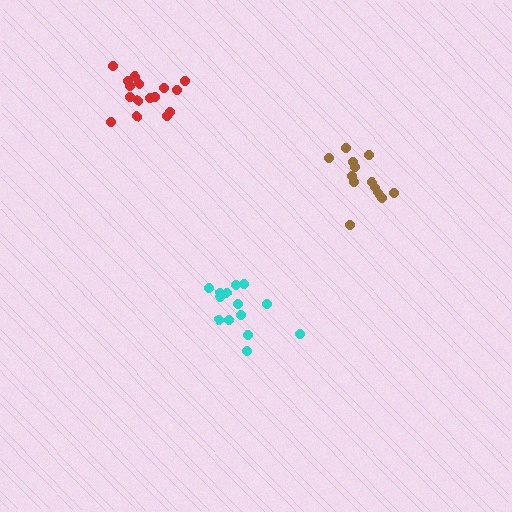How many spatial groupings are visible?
There are 3 spatial groupings.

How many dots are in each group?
Group 1: 13 dots, Group 2: 14 dots, Group 3: 16 dots (43 total).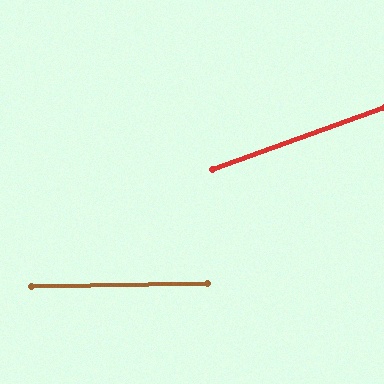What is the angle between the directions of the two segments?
Approximately 19 degrees.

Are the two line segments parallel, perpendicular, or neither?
Neither parallel nor perpendicular — they differ by about 19°.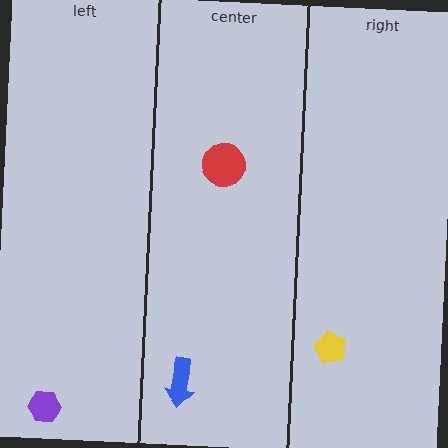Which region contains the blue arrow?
The center region.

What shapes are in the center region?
The red circle, the blue arrow.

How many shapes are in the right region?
1.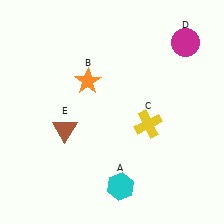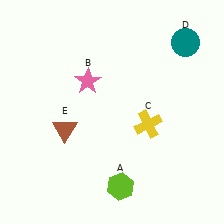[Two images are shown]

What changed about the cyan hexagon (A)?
In Image 1, A is cyan. In Image 2, it changed to lime.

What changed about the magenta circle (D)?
In Image 1, D is magenta. In Image 2, it changed to teal.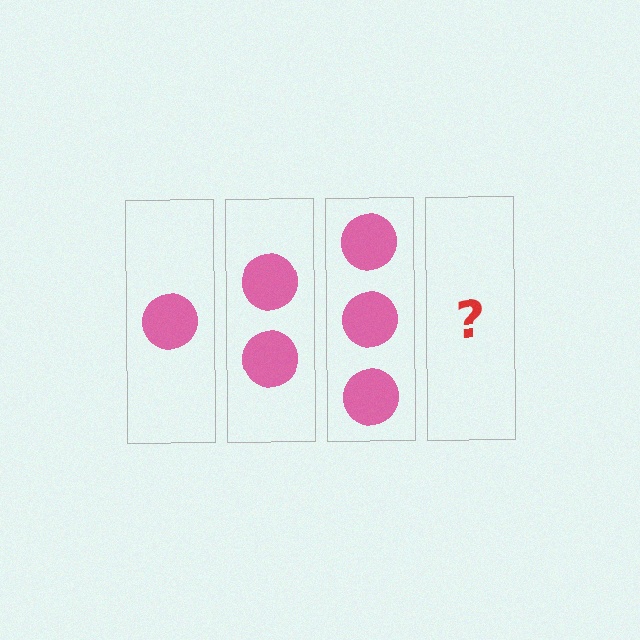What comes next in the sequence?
The next element should be 4 circles.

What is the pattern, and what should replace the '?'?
The pattern is that each step adds one more circle. The '?' should be 4 circles.